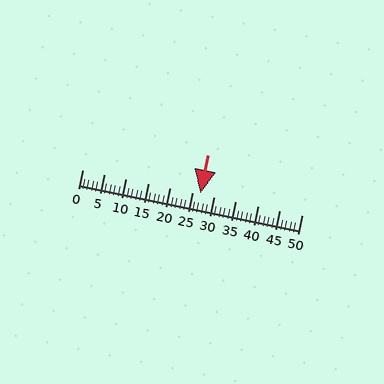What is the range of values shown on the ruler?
The ruler shows values from 0 to 50.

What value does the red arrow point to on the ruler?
The red arrow points to approximately 27.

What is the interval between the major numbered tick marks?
The major tick marks are spaced 5 units apart.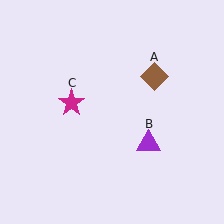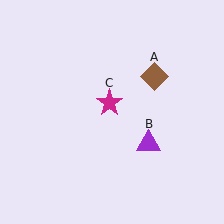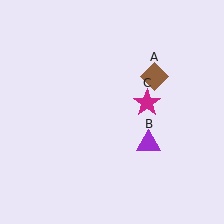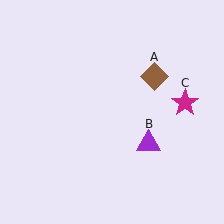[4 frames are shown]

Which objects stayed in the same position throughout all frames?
Brown diamond (object A) and purple triangle (object B) remained stationary.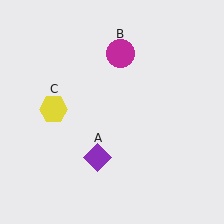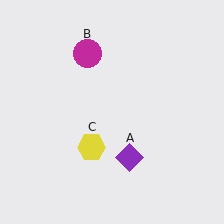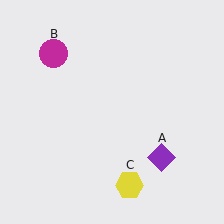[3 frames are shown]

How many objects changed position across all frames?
3 objects changed position: purple diamond (object A), magenta circle (object B), yellow hexagon (object C).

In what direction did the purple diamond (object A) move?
The purple diamond (object A) moved right.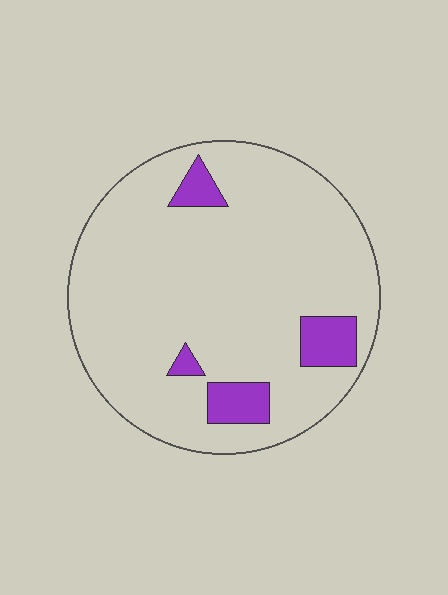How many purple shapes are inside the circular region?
4.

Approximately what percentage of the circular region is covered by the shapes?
Approximately 10%.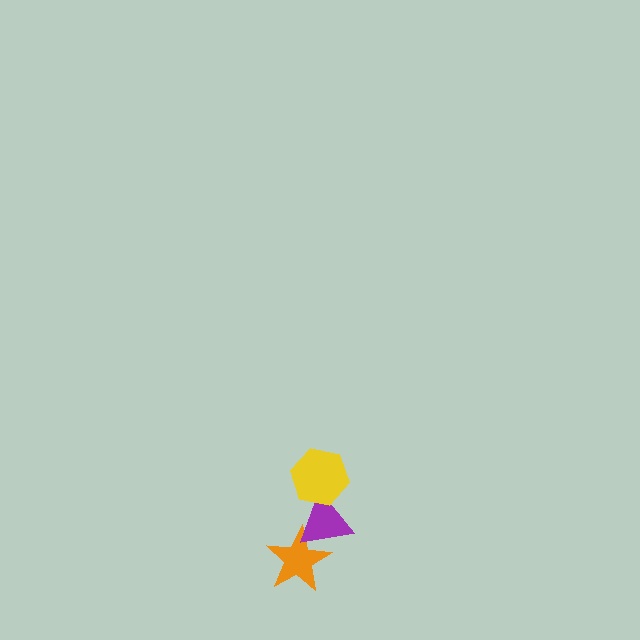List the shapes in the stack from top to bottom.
From top to bottom: the yellow hexagon, the purple triangle, the orange star.